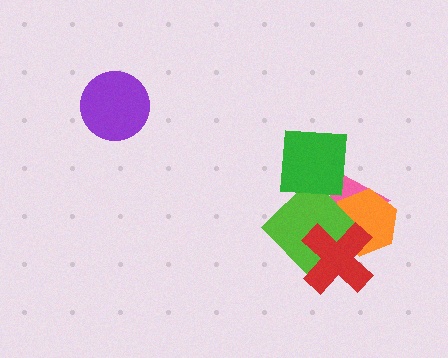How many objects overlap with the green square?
2 objects overlap with the green square.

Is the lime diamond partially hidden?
Yes, it is partially covered by another shape.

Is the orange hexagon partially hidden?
Yes, it is partially covered by another shape.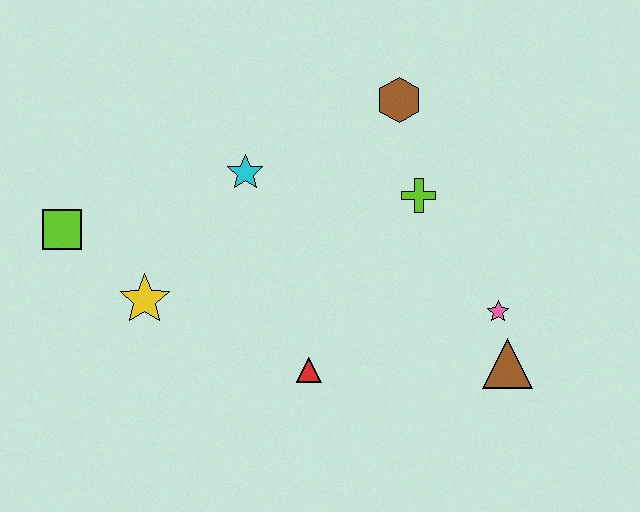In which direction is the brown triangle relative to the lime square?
The brown triangle is to the right of the lime square.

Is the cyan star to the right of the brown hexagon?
No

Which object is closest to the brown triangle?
The pink star is closest to the brown triangle.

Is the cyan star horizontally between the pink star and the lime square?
Yes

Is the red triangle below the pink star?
Yes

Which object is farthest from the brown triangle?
The lime square is farthest from the brown triangle.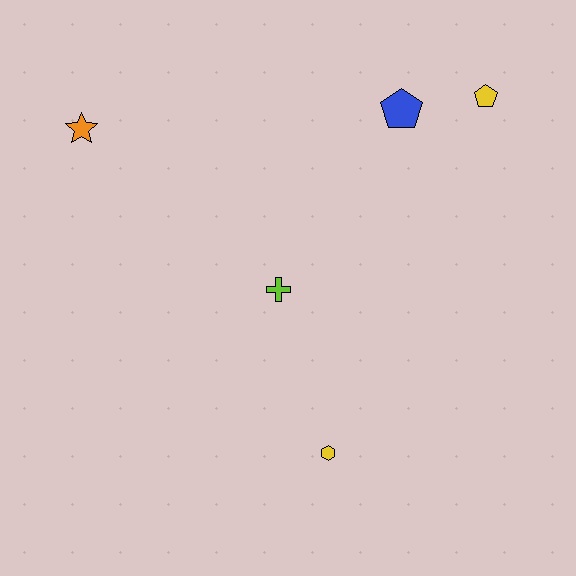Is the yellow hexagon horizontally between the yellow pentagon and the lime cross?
Yes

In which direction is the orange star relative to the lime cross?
The orange star is to the left of the lime cross.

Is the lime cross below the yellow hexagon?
No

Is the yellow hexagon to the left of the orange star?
No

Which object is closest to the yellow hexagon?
The lime cross is closest to the yellow hexagon.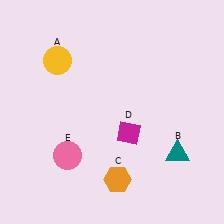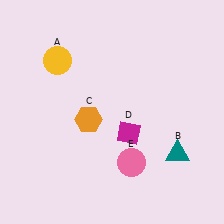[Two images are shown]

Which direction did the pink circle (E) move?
The pink circle (E) moved right.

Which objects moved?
The objects that moved are: the orange hexagon (C), the pink circle (E).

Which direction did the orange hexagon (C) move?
The orange hexagon (C) moved up.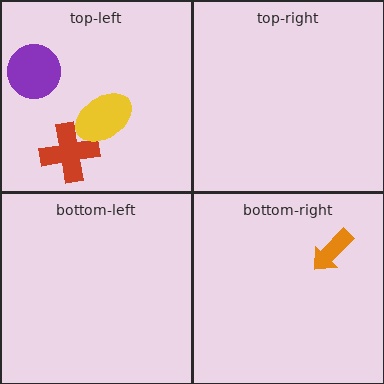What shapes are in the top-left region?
The purple circle, the red cross, the yellow ellipse.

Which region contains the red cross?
The top-left region.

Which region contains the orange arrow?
The bottom-right region.